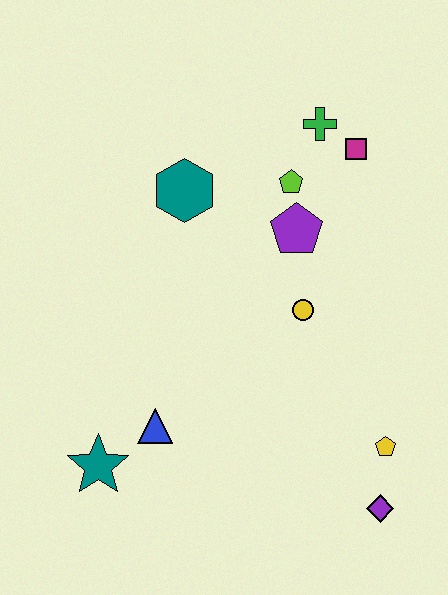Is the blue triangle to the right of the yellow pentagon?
No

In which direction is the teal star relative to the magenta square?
The teal star is below the magenta square.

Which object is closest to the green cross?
The magenta square is closest to the green cross.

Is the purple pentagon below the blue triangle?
No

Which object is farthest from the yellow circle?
The teal star is farthest from the yellow circle.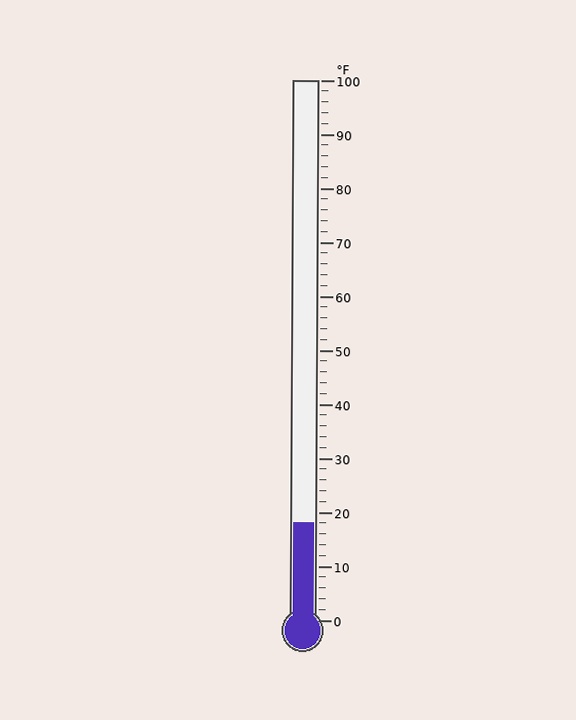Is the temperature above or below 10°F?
The temperature is above 10°F.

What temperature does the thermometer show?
The thermometer shows approximately 18°F.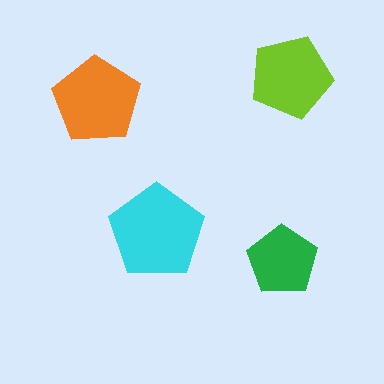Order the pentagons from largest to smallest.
the cyan one, the orange one, the lime one, the green one.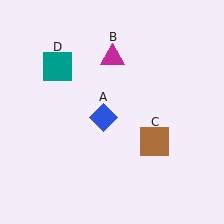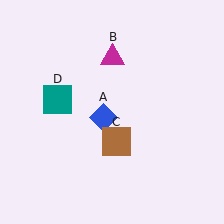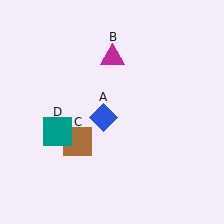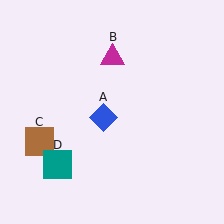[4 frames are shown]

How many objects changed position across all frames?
2 objects changed position: brown square (object C), teal square (object D).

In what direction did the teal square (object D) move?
The teal square (object D) moved down.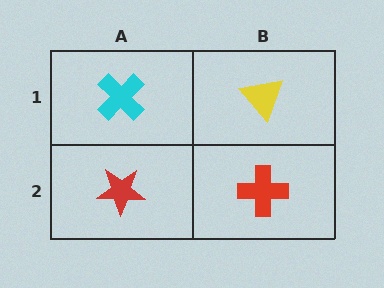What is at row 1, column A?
A cyan cross.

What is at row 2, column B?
A red cross.